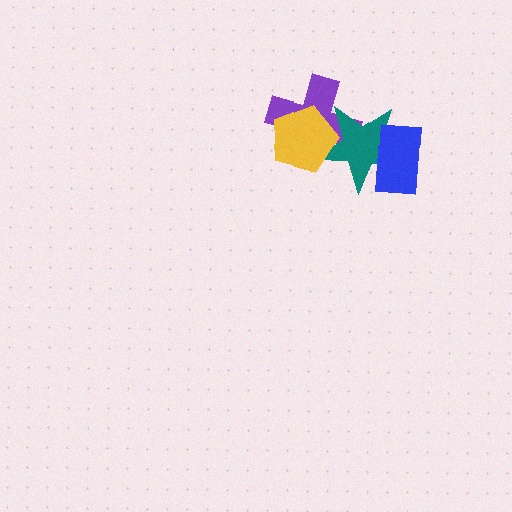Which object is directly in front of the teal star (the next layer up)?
The blue rectangle is directly in front of the teal star.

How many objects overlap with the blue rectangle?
1 object overlaps with the blue rectangle.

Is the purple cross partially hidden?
Yes, it is partially covered by another shape.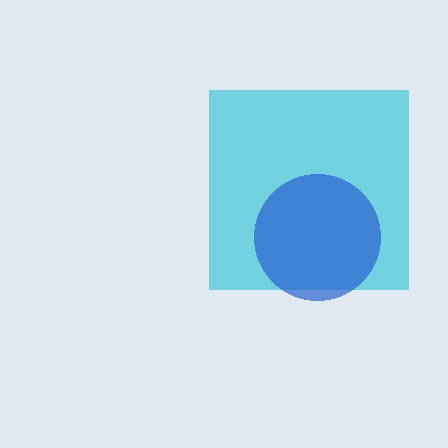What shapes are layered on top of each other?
The layered shapes are: a cyan square, a blue circle.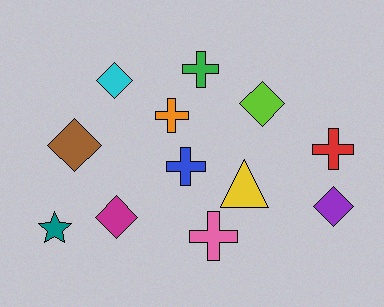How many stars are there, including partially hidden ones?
There is 1 star.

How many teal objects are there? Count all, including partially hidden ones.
There is 1 teal object.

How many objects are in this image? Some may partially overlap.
There are 12 objects.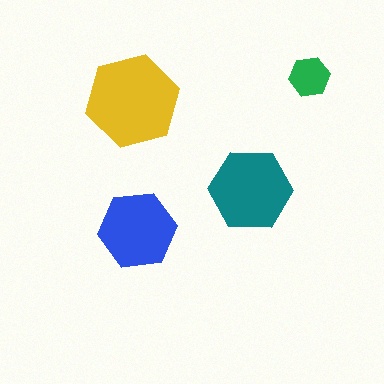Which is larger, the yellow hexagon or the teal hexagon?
The yellow one.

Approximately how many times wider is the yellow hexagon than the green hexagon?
About 2.5 times wider.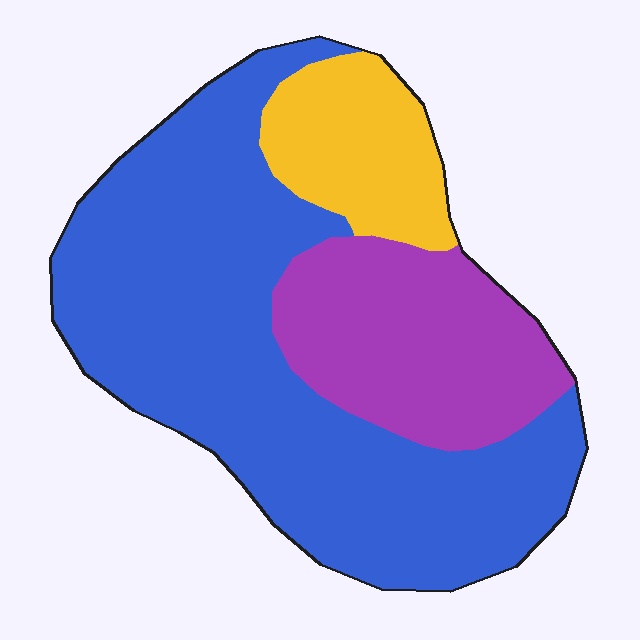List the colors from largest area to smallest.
From largest to smallest: blue, purple, yellow.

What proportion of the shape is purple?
Purple covers about 25% of the shape.